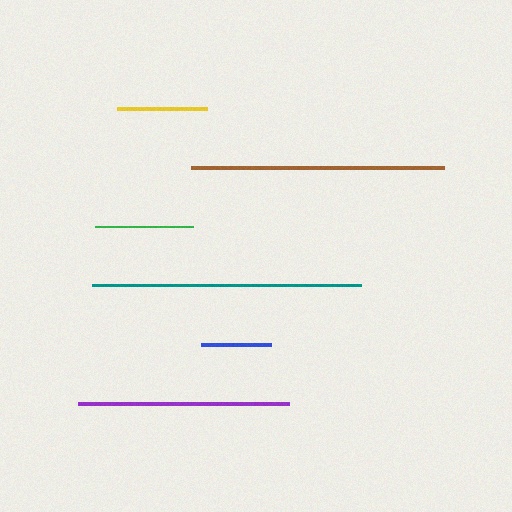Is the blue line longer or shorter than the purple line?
The purple line is longer than the blue line.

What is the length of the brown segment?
The brown segment is approximately 253 pixels long.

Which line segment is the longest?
The teal line is the longest at approximately 269 pixels.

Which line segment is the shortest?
The blue line is the shortest at approximately 69 pixels.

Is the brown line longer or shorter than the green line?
The brown line is longer than the green line.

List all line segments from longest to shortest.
From longest to shortest: teal, brown, purple, green, yellow, blue.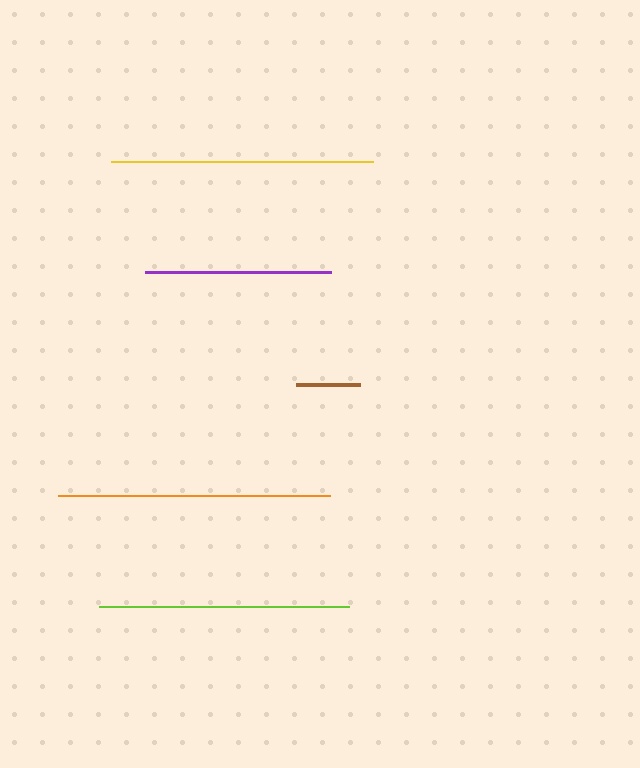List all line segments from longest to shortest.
From longest to shortest: orange, yellow, lime, purple, brown.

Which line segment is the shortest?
The brown line is the shortest at approximately 63 pixels.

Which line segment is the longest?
The orange line is the longest at approximately 273 pixels.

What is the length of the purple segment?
The purple segment is approximately 186 pixels long.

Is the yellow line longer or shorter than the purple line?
The yellow line is longer than the purple line.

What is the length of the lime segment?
The lime segment is approximately 250 pixels long.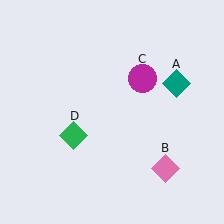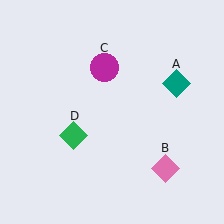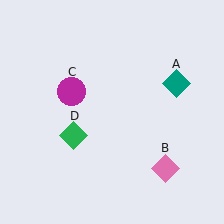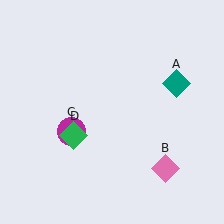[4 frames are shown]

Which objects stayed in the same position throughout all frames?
Teal diamond (object A) and pink diamond (object B) and green diamond (object D) remained stationary.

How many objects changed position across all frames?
1 object changed position: magenta circle (object C).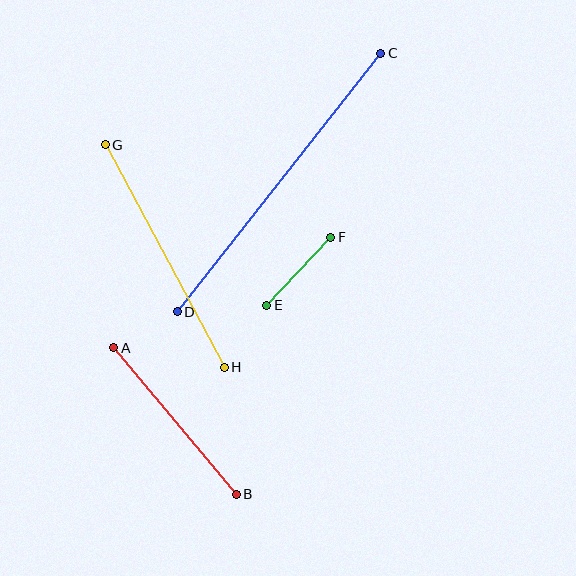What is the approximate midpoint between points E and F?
The midpoint is at approximately (299, 271) pixels.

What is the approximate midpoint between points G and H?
The midpoint is at approximately (165, 256) pixels.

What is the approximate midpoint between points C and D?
The midpoint is at approximately (279, 183) pixels.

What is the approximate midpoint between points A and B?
The midpoint is at approximately (175, 421) pixels.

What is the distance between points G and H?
The distance is approximately 252 pixels.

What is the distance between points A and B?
The distance is approximately 191 pixels.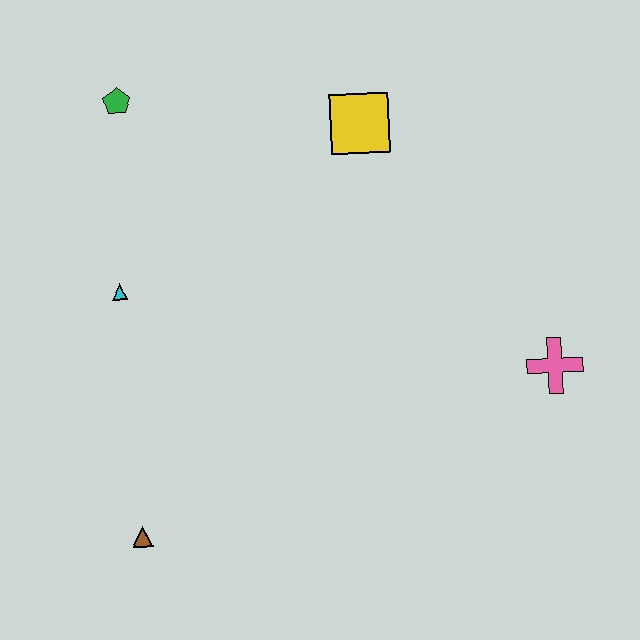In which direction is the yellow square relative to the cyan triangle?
The yellow square is to the right of the cyan triangle.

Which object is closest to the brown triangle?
The cyan triangle is closest to the brown triangle.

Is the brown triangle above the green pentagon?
No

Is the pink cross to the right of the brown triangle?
Yes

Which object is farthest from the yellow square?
The brown triangle is farthest from the yellow square.